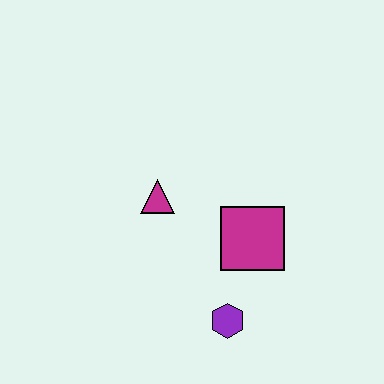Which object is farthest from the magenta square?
The magenta triangle is farthest from the magenta square.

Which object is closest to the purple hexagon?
The magenta square is closest to the purple hexagon.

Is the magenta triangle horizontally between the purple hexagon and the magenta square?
No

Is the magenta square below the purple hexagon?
No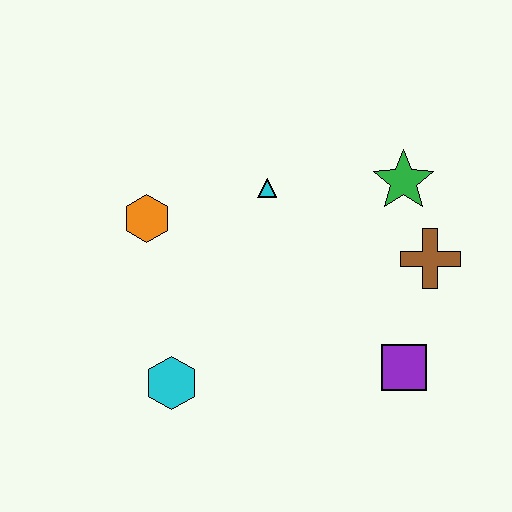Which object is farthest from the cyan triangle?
The purple square is farthest from the cyan triangle.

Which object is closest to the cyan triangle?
The orange hexagon is closest to the cyan triangle.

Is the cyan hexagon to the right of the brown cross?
No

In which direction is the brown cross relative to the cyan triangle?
The brown cross is to the right of the cyan triangle.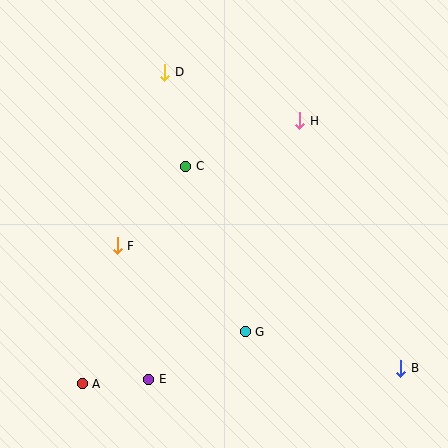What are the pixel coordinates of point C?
Point C is at (186, 166).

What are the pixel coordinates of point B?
Point B is at (401, 368).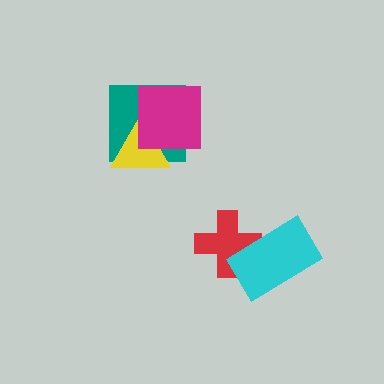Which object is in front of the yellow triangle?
The magenta square is in front of the yellow triangle.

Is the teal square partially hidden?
Yes, it is partially covered by another shape.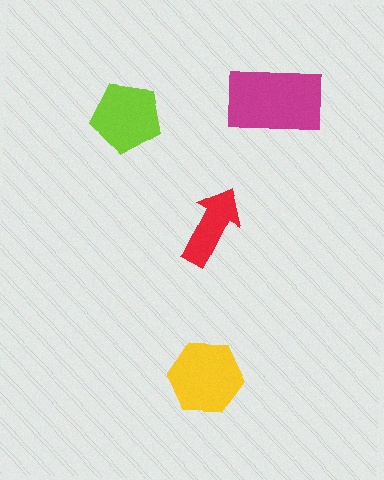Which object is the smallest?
The red arrow.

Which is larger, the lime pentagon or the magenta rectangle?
The magenta rectangle.